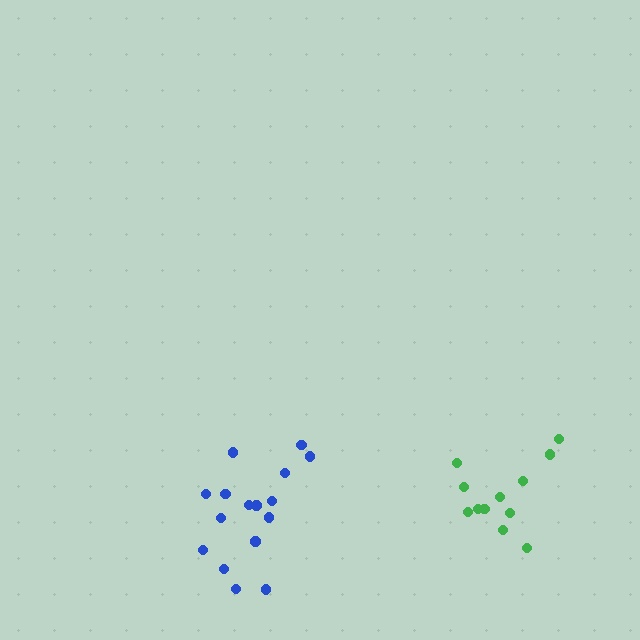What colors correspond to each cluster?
The clusters are colored: blue, green.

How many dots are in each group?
Group 1: 16 dots, Group 2: 12 dots (28 total).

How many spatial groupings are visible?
There are 2 spatial groupings.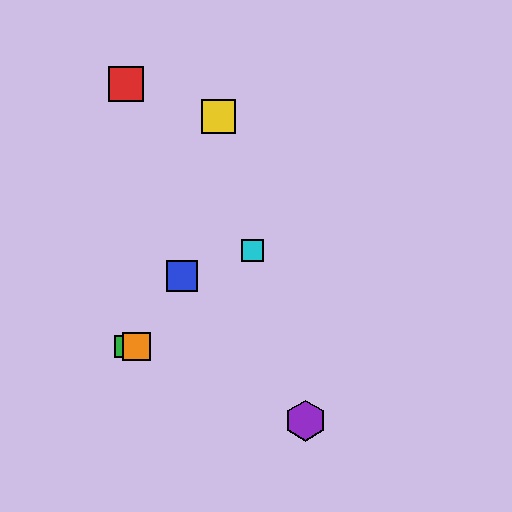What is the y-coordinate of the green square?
The green square is at y≈346.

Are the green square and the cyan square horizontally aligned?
No, the green square is at y≈346 and the cyan square is at y≈251.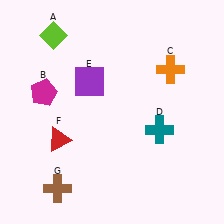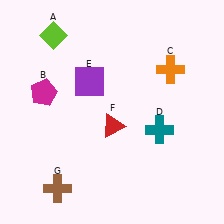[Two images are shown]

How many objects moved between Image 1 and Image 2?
1 object moved between the two images.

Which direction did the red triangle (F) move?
The red triangle (F) moved right.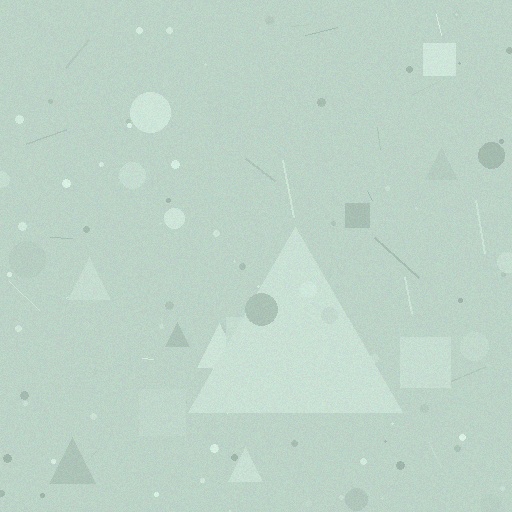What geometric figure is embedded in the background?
A triangle is embedded in the background.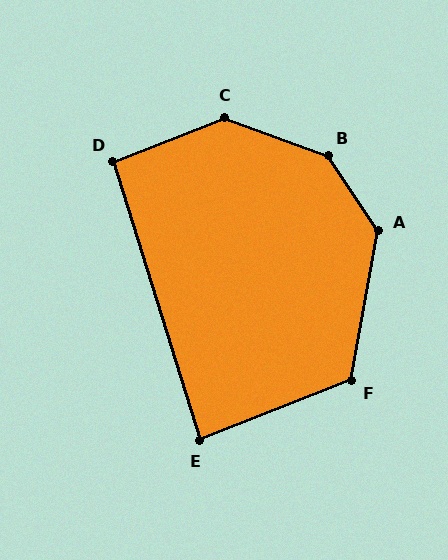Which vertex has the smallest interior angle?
E, at approximately 86 degrees.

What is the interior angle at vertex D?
Approximately 94 degrees (approximately right).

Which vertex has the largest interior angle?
B, at approximately 144 degrees.